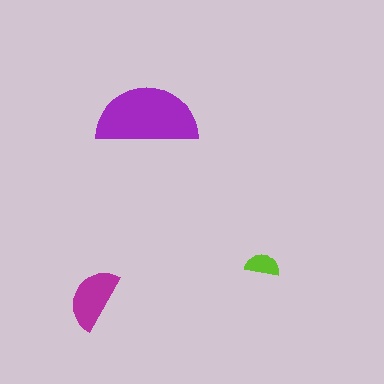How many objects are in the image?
There are 3 objects in the image.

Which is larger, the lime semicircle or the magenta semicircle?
The magenta one.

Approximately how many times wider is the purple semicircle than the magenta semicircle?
About 1.5 times wider.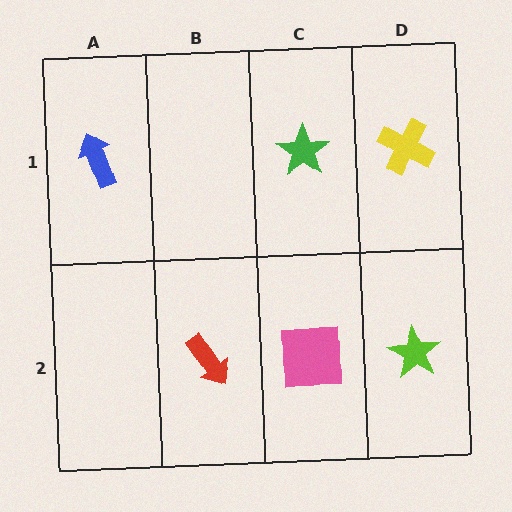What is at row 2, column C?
A pink square.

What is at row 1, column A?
A blue arrow.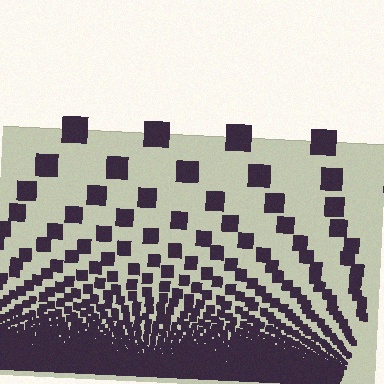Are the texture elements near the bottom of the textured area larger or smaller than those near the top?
Smaller. The gradient is inverted — elements near the bottom are smaller and denser.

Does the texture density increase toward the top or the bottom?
Density increases toward the bottom.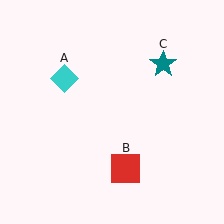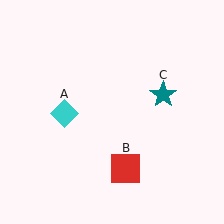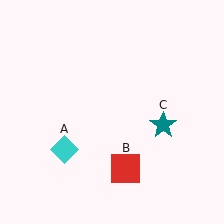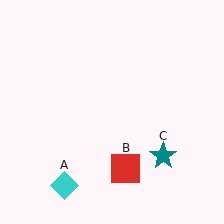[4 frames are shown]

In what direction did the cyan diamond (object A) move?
The cyan diamond (object A) moved down.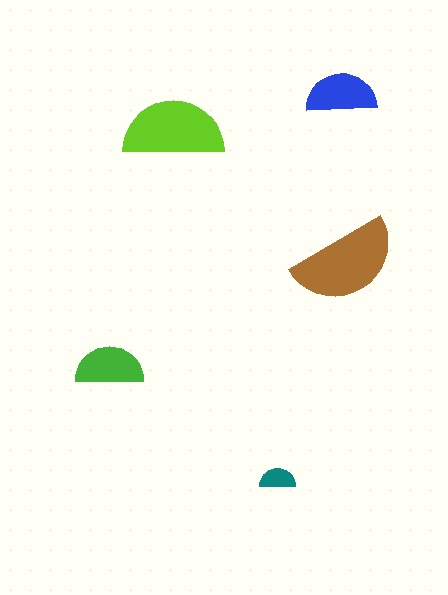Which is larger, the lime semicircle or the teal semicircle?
The lime one.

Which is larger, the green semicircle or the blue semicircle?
The blue one.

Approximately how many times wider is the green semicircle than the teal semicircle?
About 2 times wider.